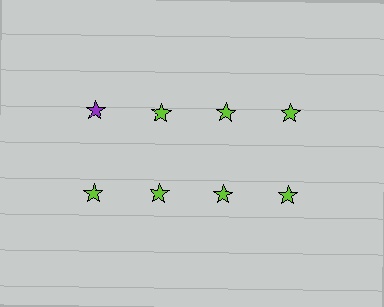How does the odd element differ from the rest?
It has a different color: purple instead of lime.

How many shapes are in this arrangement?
There are 8 shapes arranged in a grid pattern.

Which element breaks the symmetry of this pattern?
The purple star in the top row, leftmost column breaks the symmetry. All other shapes are lime stars.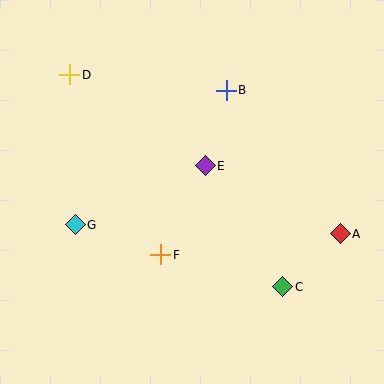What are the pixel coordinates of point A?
Point A is at (340, 234).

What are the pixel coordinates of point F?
Point F is at (161, 255).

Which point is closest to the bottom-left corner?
Point G is closest to the bottom-left corner.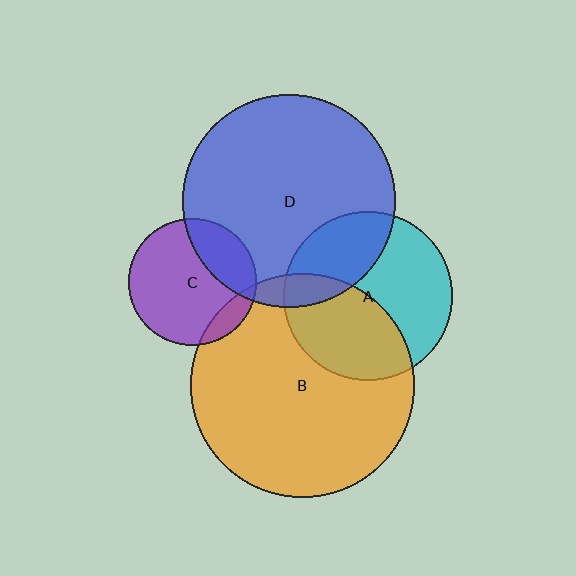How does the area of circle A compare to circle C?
Approximately 1.8 times.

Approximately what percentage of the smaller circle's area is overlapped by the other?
Approximately 30%.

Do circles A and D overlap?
Yes.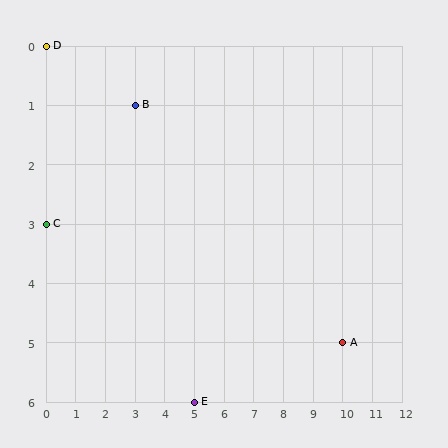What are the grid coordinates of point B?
Point B is at grid coordinates (3, 1).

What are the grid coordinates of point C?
Point C is at grid coordinates (0, 3).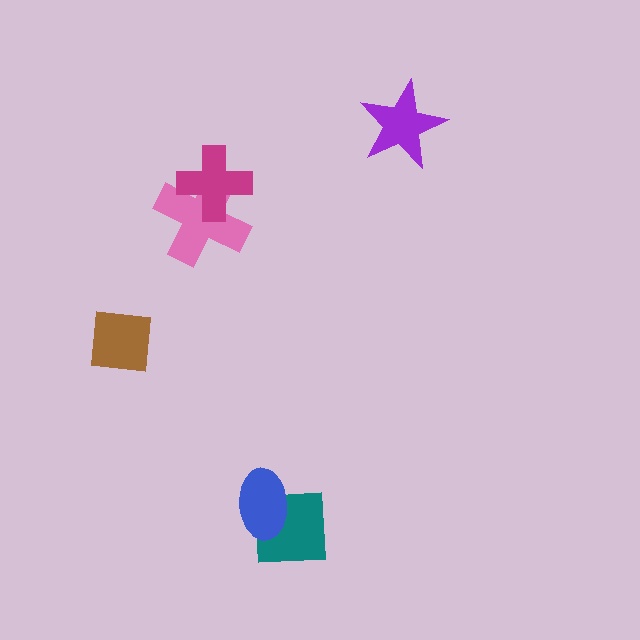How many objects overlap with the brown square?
0 objects overlap with the brown square.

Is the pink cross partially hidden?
Yes, it is partially covered by another shape.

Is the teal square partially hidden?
Yes, it is partially covered by another shape.